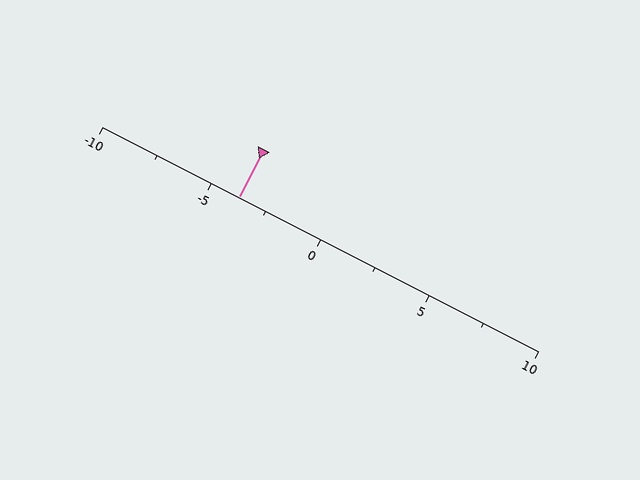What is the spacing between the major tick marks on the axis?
The major ticks are spaced 5 apart.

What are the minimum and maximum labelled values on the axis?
The axis runs from -10 to 10.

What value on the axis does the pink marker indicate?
The marker indicates approximately -3.8.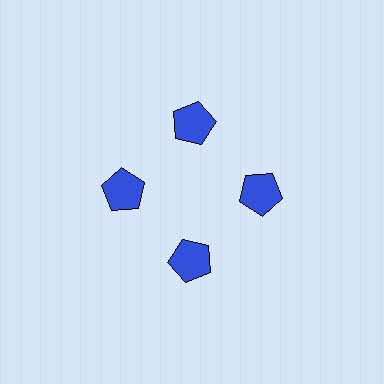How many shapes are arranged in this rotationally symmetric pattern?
There are 4 shapes, arranged in 4 groups of 1.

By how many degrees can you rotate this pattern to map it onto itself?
The pattern maps onto itself every 90 degrees of rotation.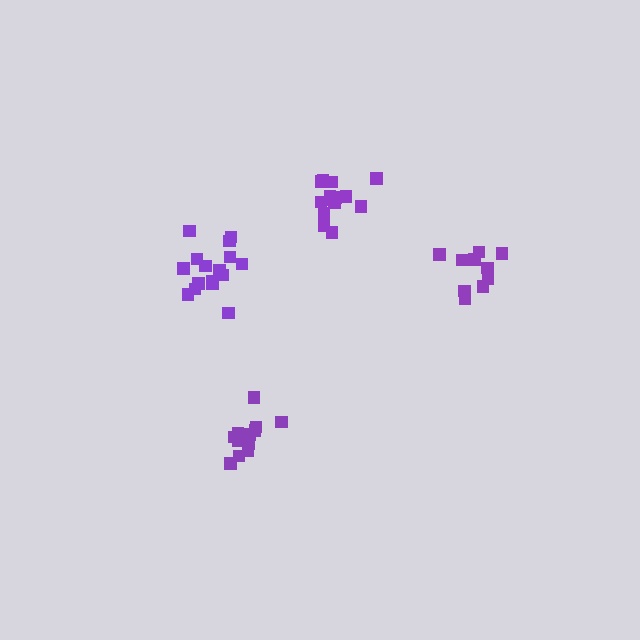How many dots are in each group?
Group 1: 10 dots, Group 2: 16 dots, Group 3: 14 dots, Group 4: 12 dots (52 total).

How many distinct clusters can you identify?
There are 4 distinct clusters.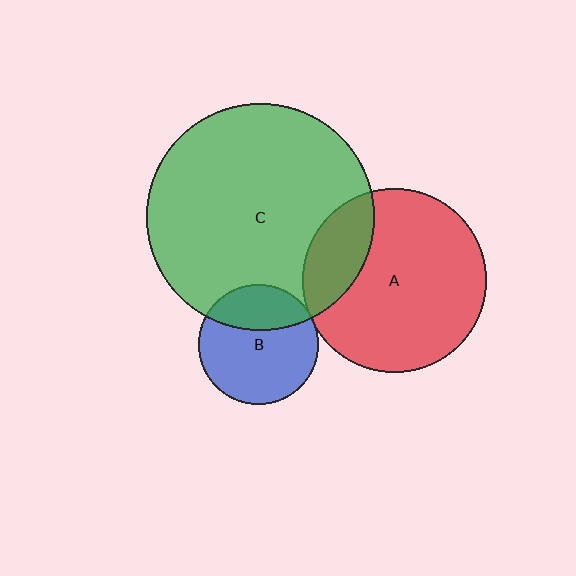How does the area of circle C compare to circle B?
Approximately 3.6 times.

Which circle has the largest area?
Circle C (green).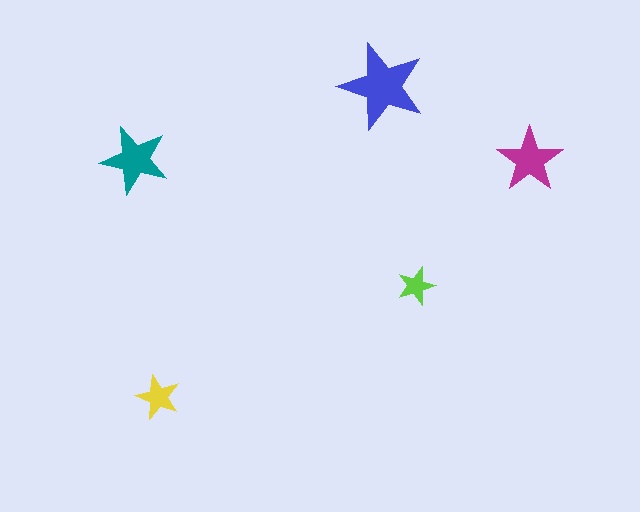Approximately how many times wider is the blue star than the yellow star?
About 2 times wider.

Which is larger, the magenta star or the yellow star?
The magenta one.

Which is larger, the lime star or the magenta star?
The magenta one.